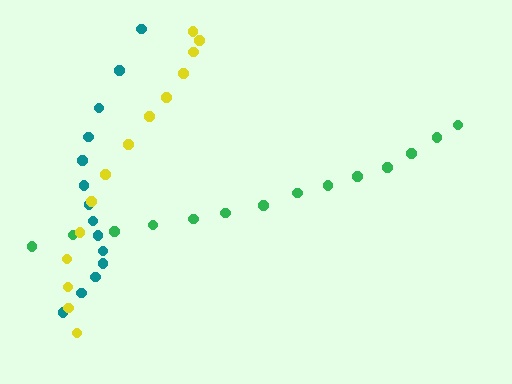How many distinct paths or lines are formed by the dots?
There are 3 distinct paths.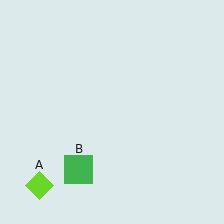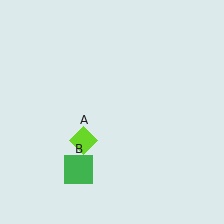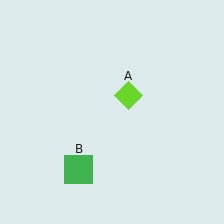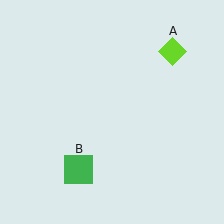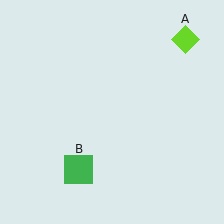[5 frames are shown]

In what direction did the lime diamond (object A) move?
The lime diamond (object A) moved up and to the right.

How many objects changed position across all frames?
1 object changed position: lime diamond (object A).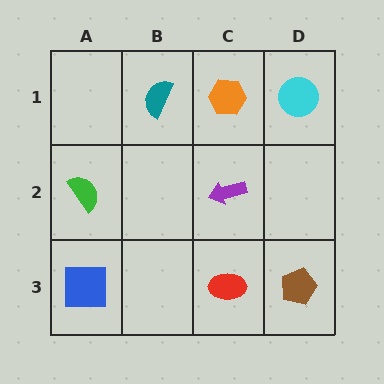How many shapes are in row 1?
3 shapes.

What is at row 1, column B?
A teal semicircle.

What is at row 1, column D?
A cyan circle.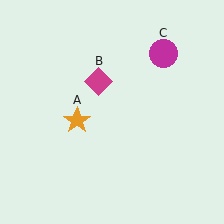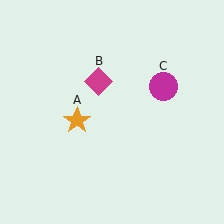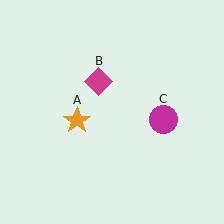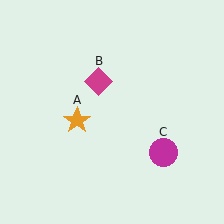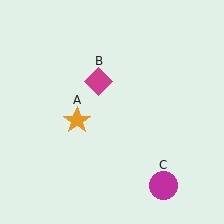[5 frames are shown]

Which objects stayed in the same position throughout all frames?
Orange star (object A) and magenta diamond (object B) remained stationary.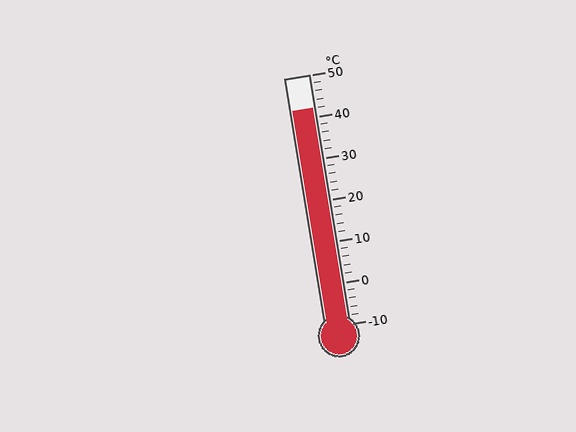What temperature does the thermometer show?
The thermometer shows approximately 42°C.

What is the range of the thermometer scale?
The thermometer scale ranges from -10°C to 50°C.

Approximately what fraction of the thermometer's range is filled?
The thermometer is filled to approximately 85% of its range.